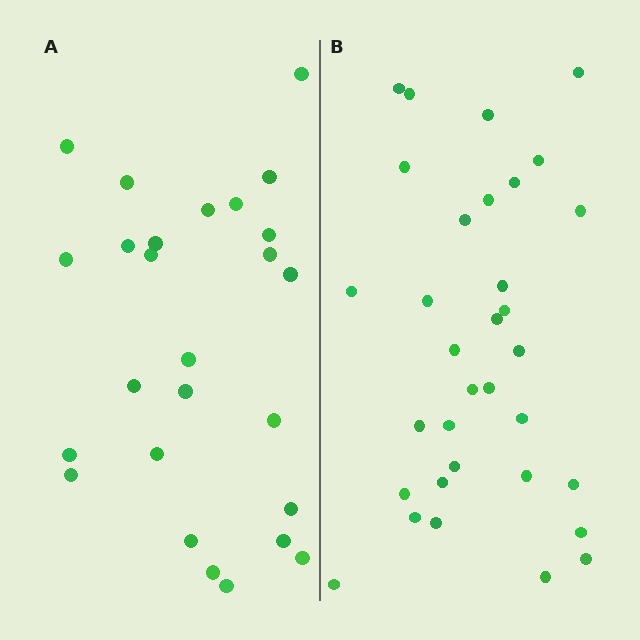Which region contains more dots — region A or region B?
Region B (the right region) has more dots.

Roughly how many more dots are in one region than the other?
Region B has roughly 8 or so more dots than region A.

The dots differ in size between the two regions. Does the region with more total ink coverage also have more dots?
No. Region A has more total ink coverage because its dots are larger, but region B actually contains more individual dots. Total area can be misleading — the number of items is what matters here.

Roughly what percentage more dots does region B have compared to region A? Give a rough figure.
About 25% more.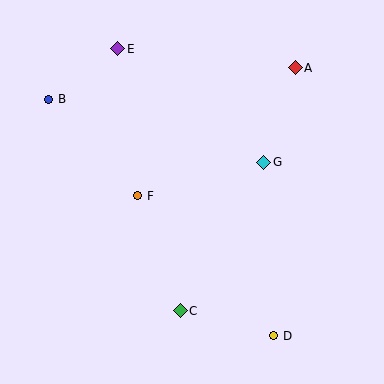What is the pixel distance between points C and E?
The distance between C and E is 269 pixels.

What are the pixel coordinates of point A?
Point A is at (295, 68).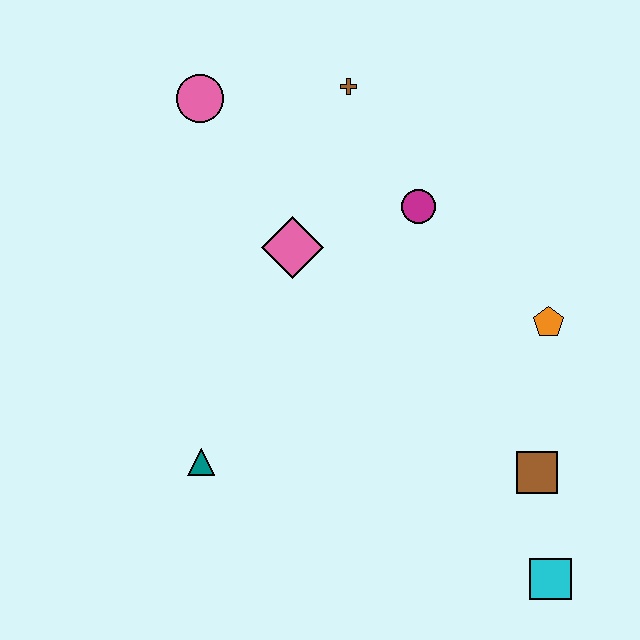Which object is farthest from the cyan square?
The pink circle is farthest from the cyan square.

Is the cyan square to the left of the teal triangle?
No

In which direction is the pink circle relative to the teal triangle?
The pink circle is above the teal triangle.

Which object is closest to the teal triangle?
The pink diamond is closest to the teal triangle.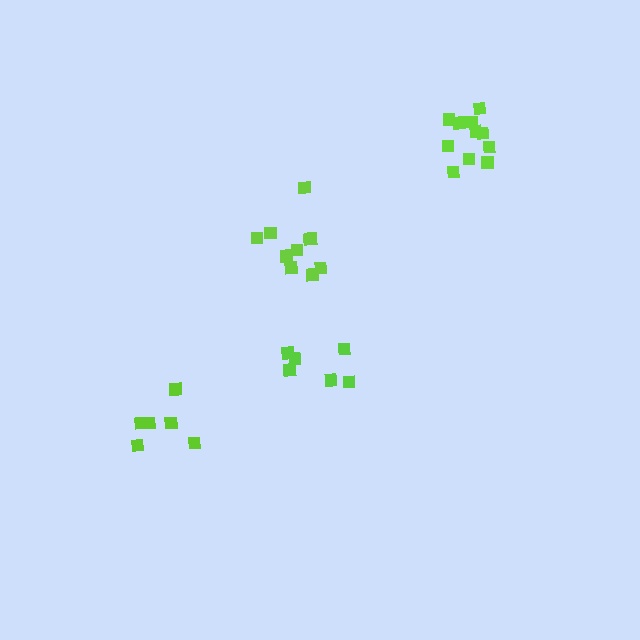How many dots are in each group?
Group 1: 6 dots, Group 2: 6 dots, Group 3: 11 dots, Group 4: 10 dots (33 total).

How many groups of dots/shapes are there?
There are 4 groups.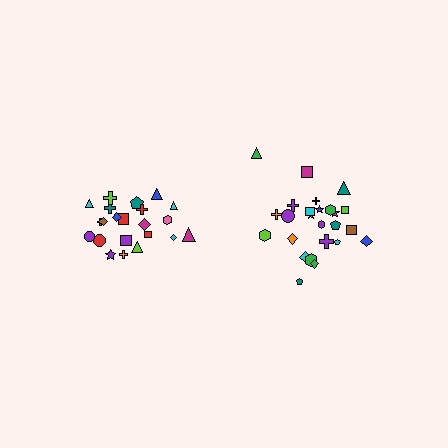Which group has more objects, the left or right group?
The right group.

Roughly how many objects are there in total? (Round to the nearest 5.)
Roughly 45 objects in total.